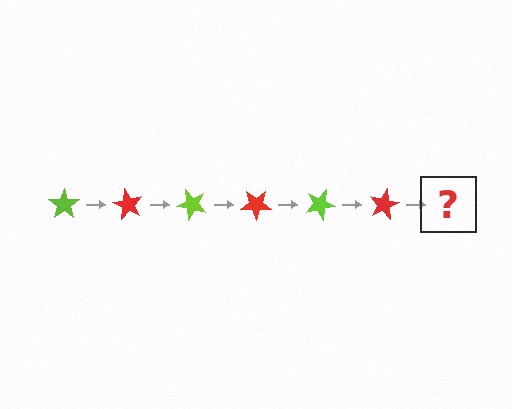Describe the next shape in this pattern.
It should be a lime star, rotated 360 degrees from the start.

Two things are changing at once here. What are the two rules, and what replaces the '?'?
The two rules are that it rotates 60 degrees each step and the color cycles through lime and red. The '?' should be a lime star, rotated 360 degrees from the start.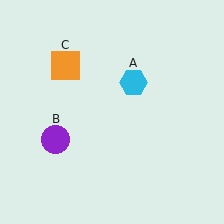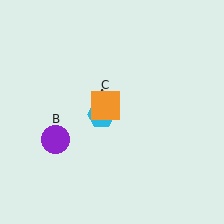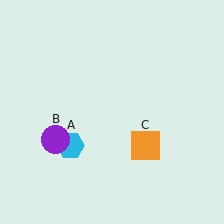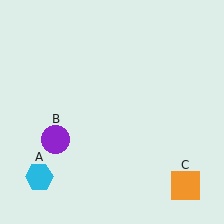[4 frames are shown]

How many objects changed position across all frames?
2 objects changed position: cyan hexagon (object A), orange square (object C).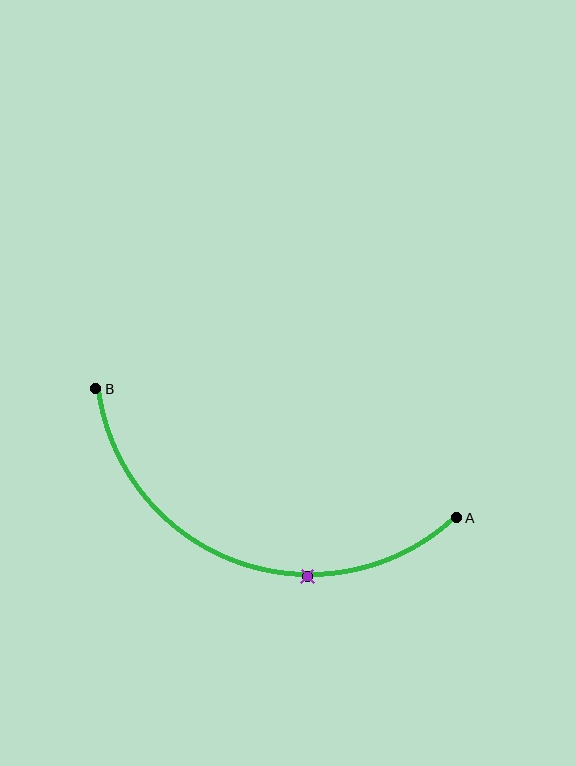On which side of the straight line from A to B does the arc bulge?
The arc bulges below the straight line connecting A and B.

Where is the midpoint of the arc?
The arc midpoint is the point on the curve farthest from the straight line joining A and B. It sits below that line.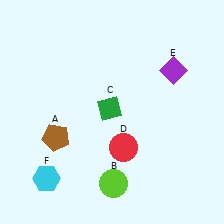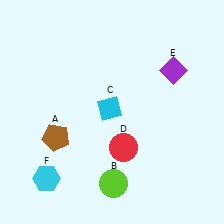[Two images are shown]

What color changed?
The diamond (C) changed from green in Image 1 to cyan in Image 2.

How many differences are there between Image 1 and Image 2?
There is 1 difference between the two images.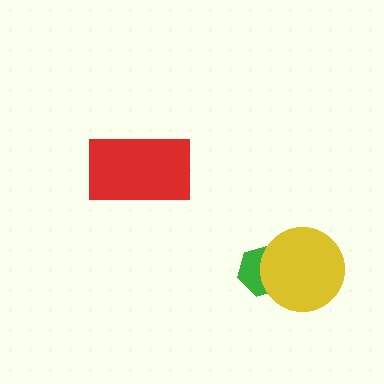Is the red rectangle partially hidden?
No, no other shape covers it.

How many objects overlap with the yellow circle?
1 object overlaps with the yellow circle.